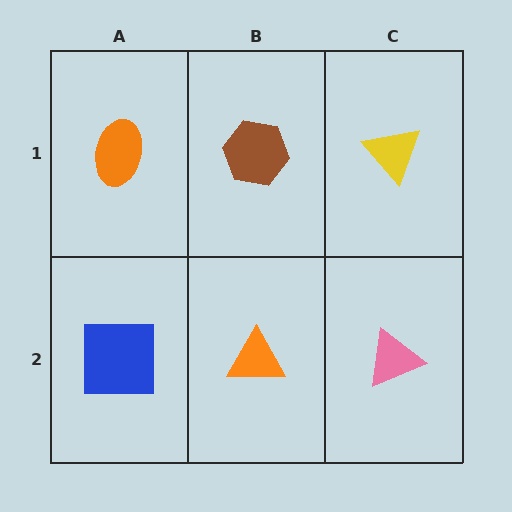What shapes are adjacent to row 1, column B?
An orange triangle (row 2, column B), an orange ellipse (row 1, column A), a yellow triangle (row 1, column C).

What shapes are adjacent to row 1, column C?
A pink triangle (row 2, column C), a brown hexagon (row 1, column B).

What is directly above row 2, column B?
A brown hexagon.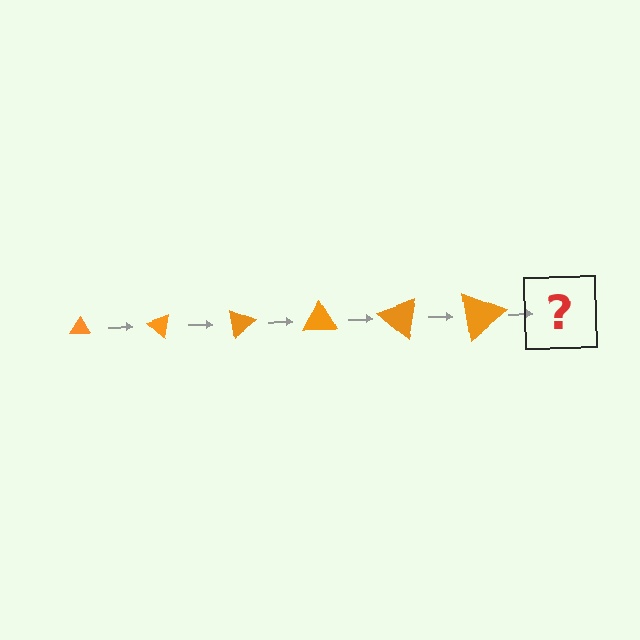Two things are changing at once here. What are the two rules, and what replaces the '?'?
The two rules are that the triangle grows larger each step and it rotates 40 degrees each step. The '?' should be a triangle, larger than the previous one and rotated 240 degrees from the start.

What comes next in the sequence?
The next element should be a triangle, larger than the previous one and rotated 240 degrees from the start.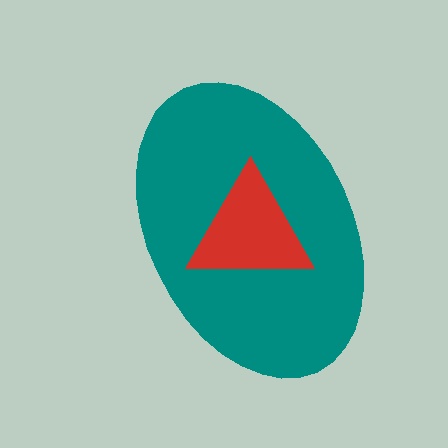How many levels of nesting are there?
2.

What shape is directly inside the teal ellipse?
The red triangle.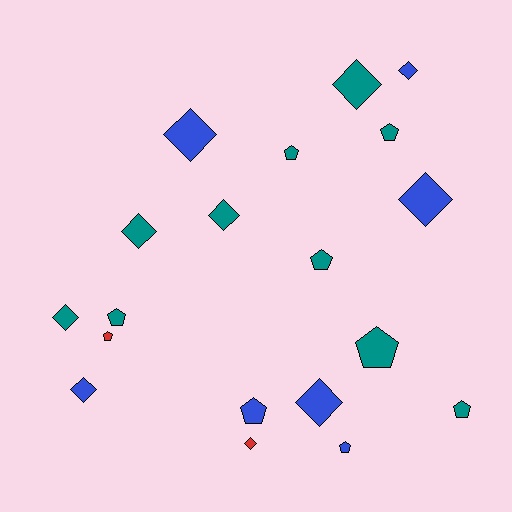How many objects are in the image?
There are 19 objects.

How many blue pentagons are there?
There are 2 blue pentagons.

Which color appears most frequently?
Teal, with 10 objects.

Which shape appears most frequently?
Diamond, with 10 objects.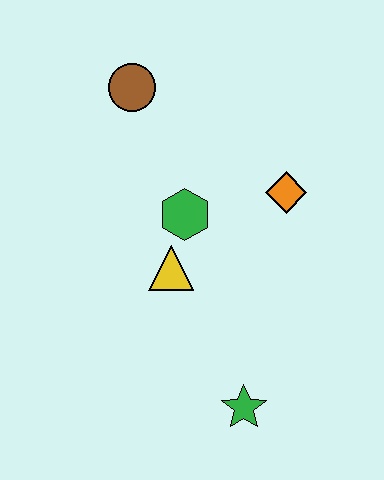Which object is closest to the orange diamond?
The green hexagon is closest to the orange diamond.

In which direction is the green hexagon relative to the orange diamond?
The green hexagon is to the left of the orange diamond.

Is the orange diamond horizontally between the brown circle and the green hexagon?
No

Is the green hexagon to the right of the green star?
No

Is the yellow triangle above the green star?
Yes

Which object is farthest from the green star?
The brown circle is farthest from the green star.